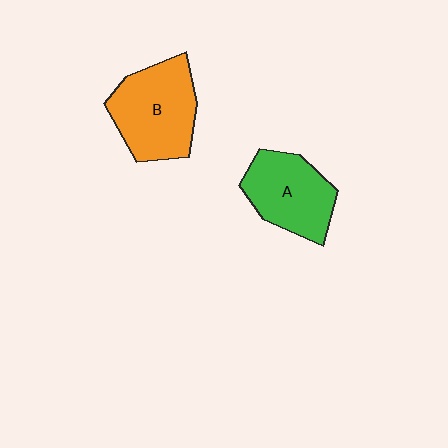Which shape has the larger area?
Shape B (orange).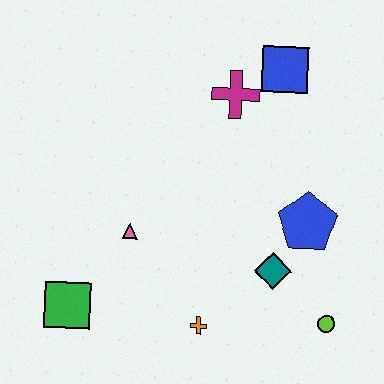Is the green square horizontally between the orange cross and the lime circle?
No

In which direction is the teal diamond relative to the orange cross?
The teal diamond is to the right of the orange cross.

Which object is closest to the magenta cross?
The blue square is closest to the magenta cross.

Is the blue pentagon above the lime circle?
Yes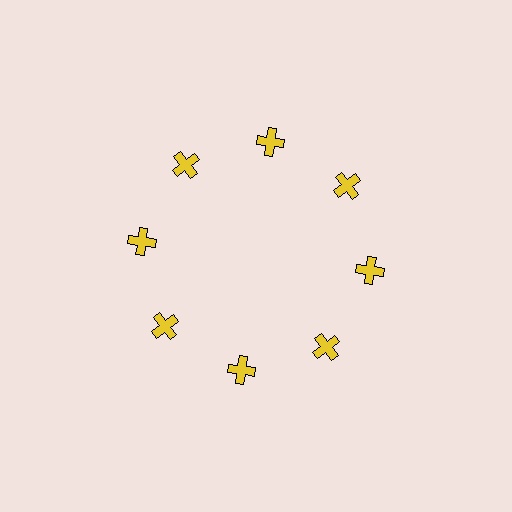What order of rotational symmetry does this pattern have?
This pattern has 8-fold rotational symmetry.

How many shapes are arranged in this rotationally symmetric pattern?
There are 8 shapes, arranged in 8 groups of 1.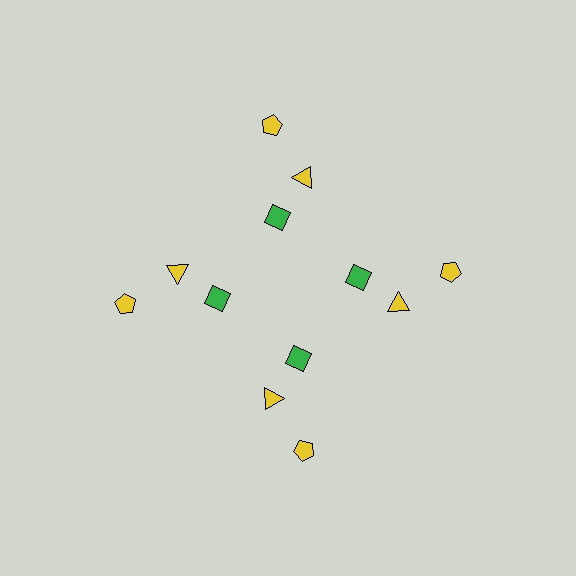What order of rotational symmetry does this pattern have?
This pattern has 4-fold rotational symmetry.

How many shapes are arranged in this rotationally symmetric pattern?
There are 12 shapes, arranged in 4 groups of 3.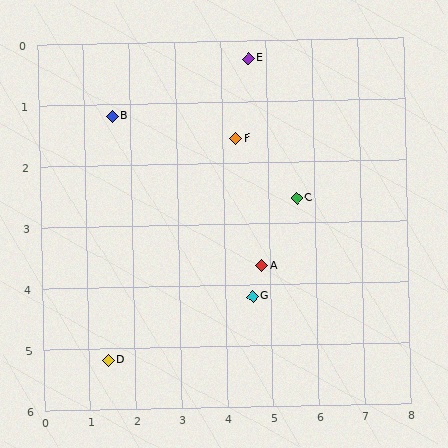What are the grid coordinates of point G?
Point G is at approximately (4.6, 4.2).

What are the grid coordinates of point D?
Point D is at approximately (1.4, 5.2).